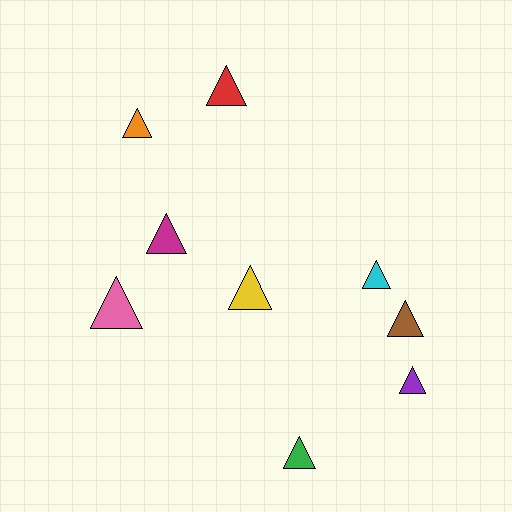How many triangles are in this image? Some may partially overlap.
There are 9 triangles.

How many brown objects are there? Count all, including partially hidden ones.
There is 1 brown object.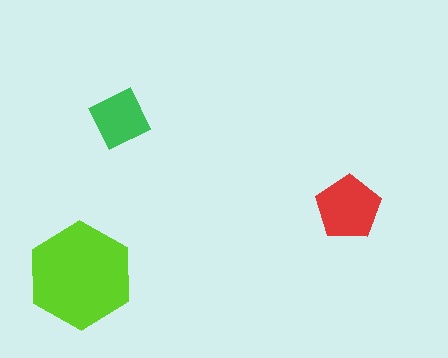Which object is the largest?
The lime hexagon.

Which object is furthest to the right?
The red pentagon is rightmost.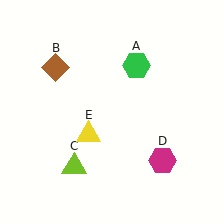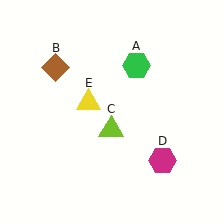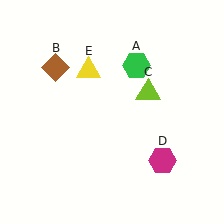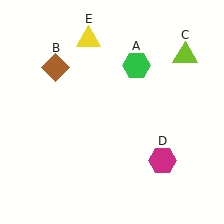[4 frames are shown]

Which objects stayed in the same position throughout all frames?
Green hexagon (object A) and brown diamond (object B) and magenta hexagon (object D) remained stationary.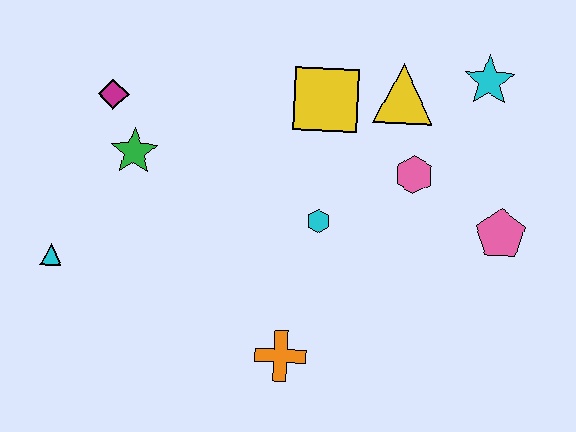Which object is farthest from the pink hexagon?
The cyan triangle is farthest from the pink hexagon.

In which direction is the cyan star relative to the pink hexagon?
The cyan star is above the pink hexagon.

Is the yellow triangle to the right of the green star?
Yes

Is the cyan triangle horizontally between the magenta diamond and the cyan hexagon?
No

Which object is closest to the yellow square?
The yellow triangle is closest to the yellow square.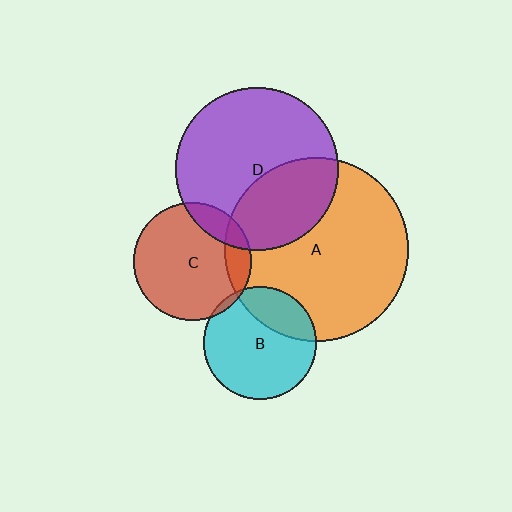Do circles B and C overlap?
Yes.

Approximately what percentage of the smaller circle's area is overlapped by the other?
Approximately 5%.